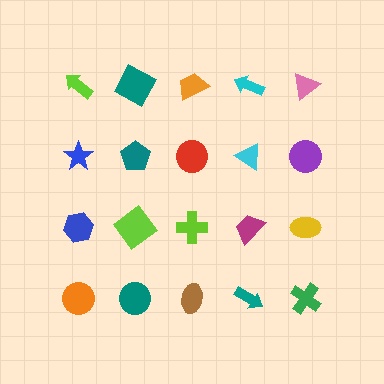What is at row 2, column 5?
A purple circle.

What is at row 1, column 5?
A pink triangle.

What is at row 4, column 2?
A teal circle.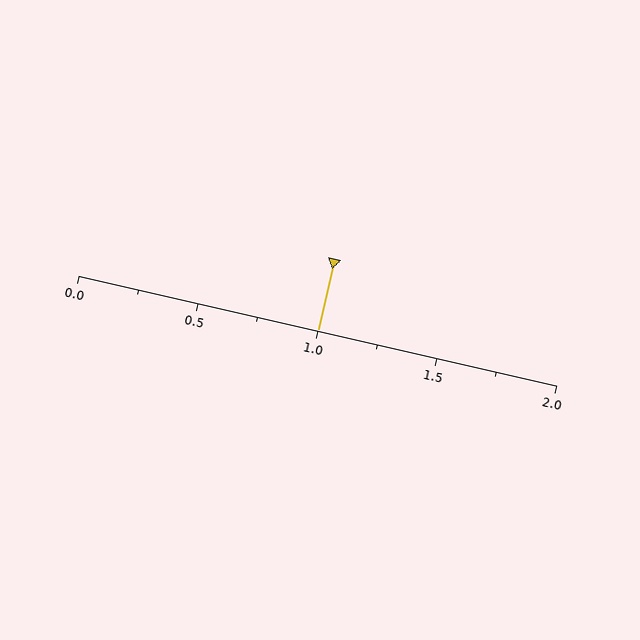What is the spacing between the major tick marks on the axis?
The major ticks are spaced 0.5 apart.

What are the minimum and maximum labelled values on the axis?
The axis runs from 0.0 to 2.0.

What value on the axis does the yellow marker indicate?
The marker indicates approximately 1.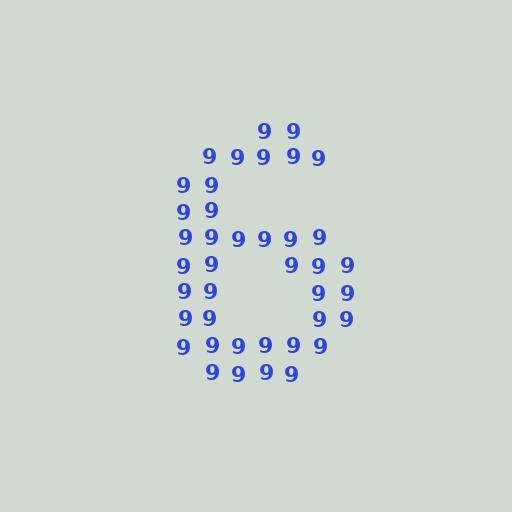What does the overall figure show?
The overall figure shows the digit 6.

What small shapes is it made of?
It is made of small digit 9's.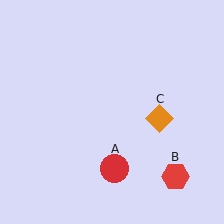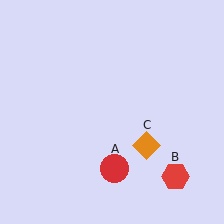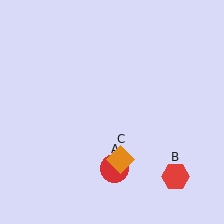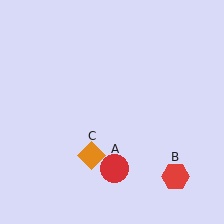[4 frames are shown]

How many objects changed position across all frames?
1 object changed position: orange diamond (object C).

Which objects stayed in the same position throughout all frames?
Red circle (object A) and red hexagon (object B) remained stationary.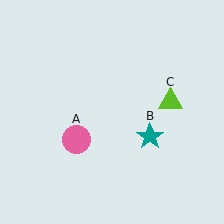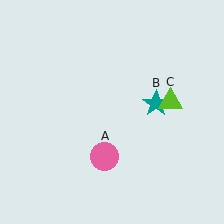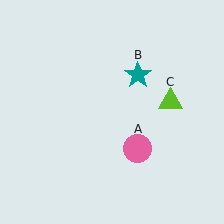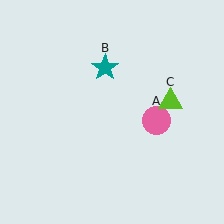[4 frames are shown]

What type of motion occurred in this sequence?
The pink circle (object A), teal star (object B) rotated counterclockwise around the center of the scene.